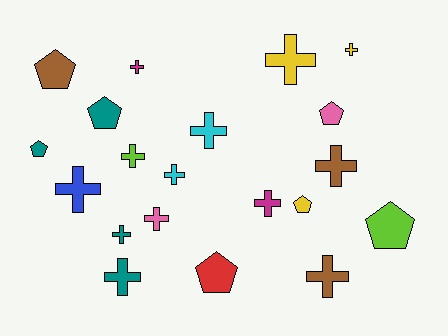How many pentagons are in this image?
There are 7 pentagons.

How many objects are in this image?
There are 20 objects.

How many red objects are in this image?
There is 1 red object.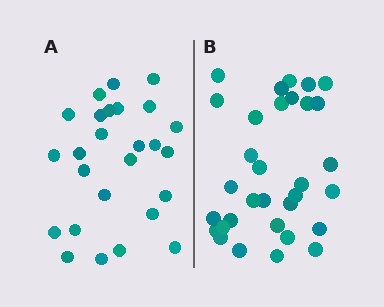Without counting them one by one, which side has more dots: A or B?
Region B (the right region) has more dots.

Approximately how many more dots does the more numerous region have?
Region B has about 6 more dots than region A.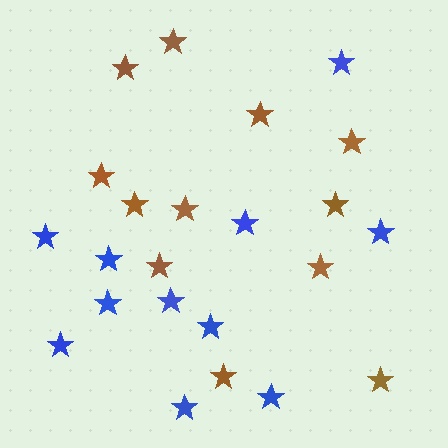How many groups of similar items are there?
There are 2 groups: one group of blue stars (11) and one group of brown stars (12).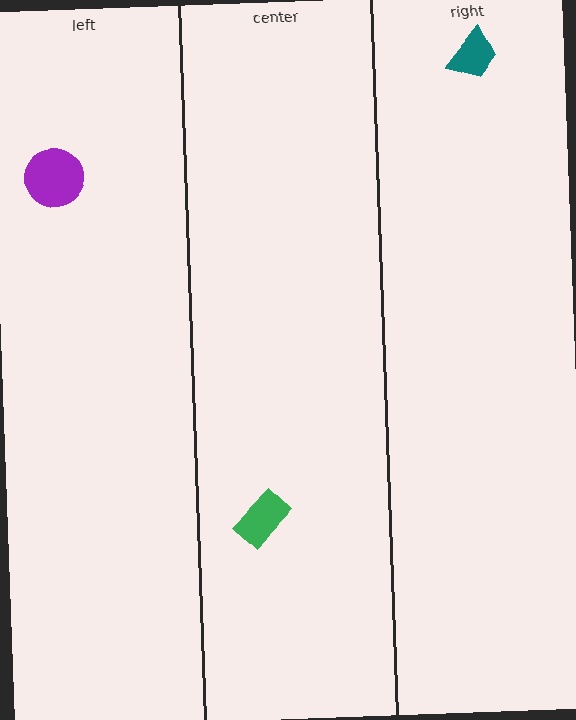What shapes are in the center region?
The green rectangle.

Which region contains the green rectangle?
The center region.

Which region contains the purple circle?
The left region.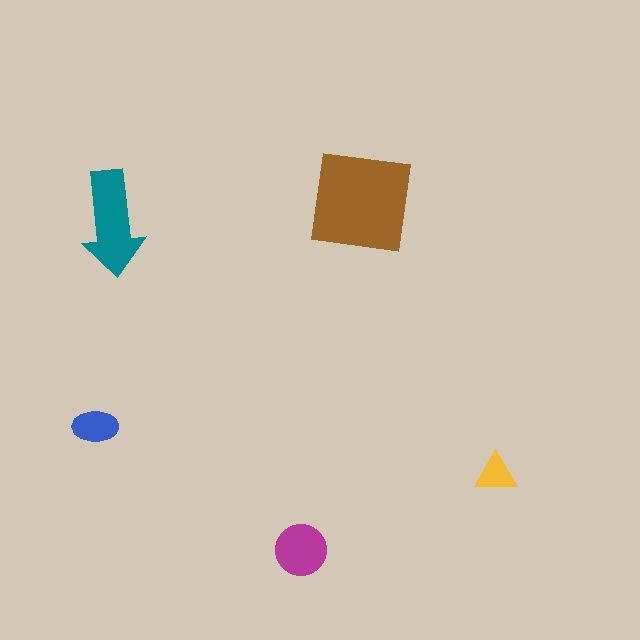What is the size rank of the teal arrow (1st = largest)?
2nd.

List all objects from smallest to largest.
The yellow triangle, the blue ellipse, the magenta circle, the teal arrow, the brown square.